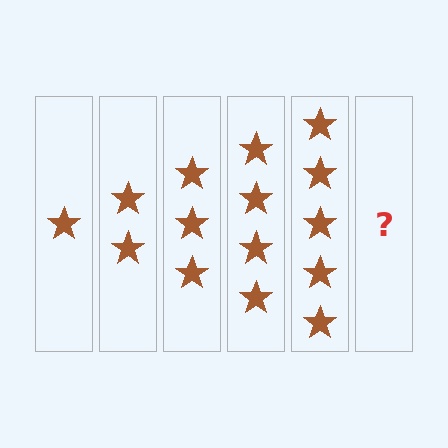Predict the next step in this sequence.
The next step is 6 stars.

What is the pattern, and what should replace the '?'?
The pattern is that each step adds one more star. The '?' should be 6 stars.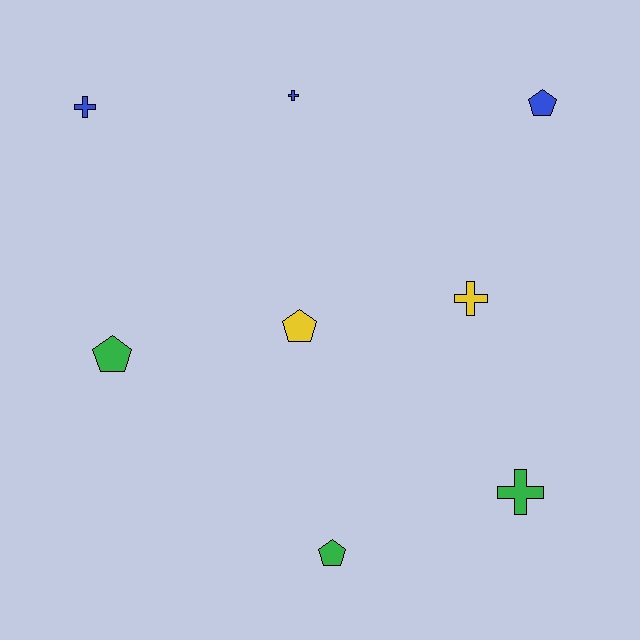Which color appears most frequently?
Blue, with 3 objects.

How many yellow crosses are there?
There is 1 yellow cross.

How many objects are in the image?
There are 8 objects.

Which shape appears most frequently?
Pentagon, with 4 objects.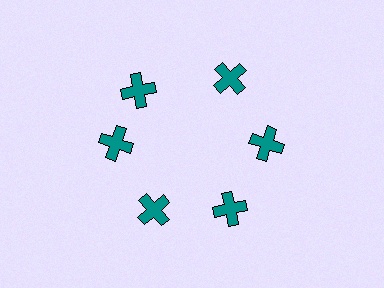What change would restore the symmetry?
The symmetry would be restored by rotating it back into even spacing with its neighbors so that all 6 crosses sit at equal angles and equal distance from the center.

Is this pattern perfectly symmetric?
No. The 6 teal crosses are arranged in a ring, but one element near the 11 o'clock position is rotated out of alignment along the ring, breaking the 6-fold rotational symmetry.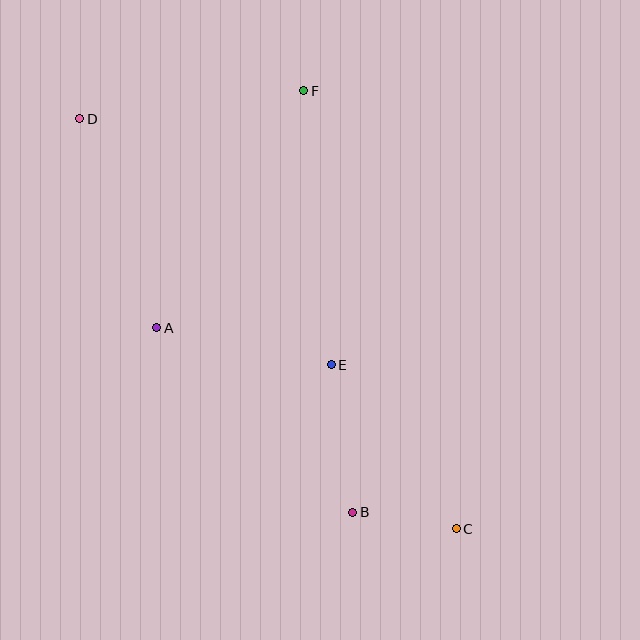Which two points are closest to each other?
Points B and C are closest to each other.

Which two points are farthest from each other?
Points C and D are farthest from each other.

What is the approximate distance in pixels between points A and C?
The distance between A and C is approximately 361 pixels.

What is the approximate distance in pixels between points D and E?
The distance between D and E is approximately 351 pixels.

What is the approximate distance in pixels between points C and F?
The distance between C and F is approximately 464 pixels.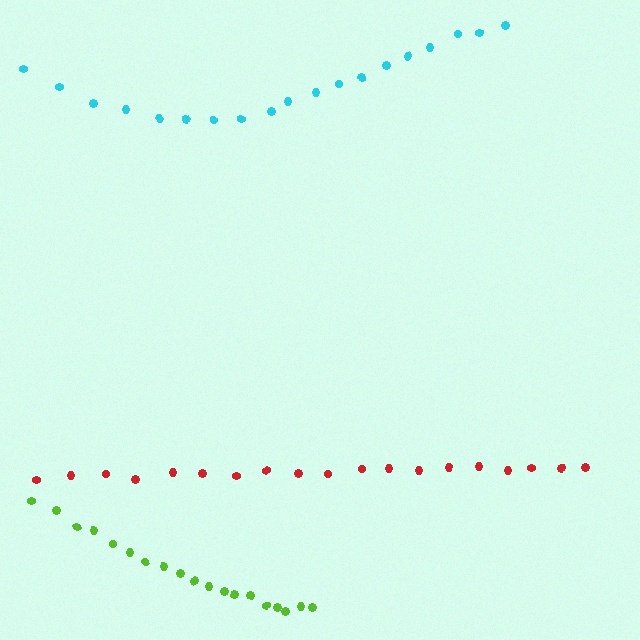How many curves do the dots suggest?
There are 3 distinct paths.